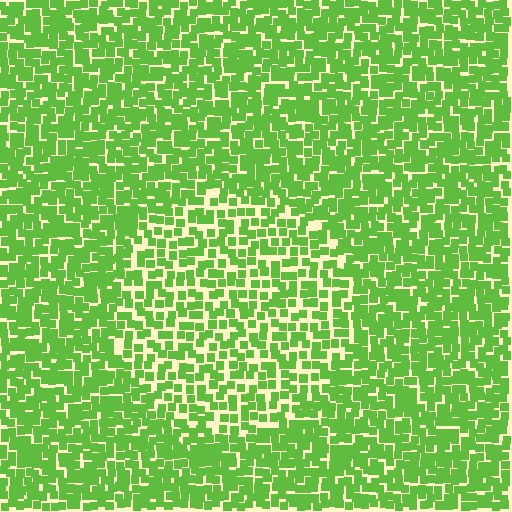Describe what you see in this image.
The image contains small lime elements arranged at two different densities. A circle-shaped region is visible where the elements are less densely packed than the surrounding area.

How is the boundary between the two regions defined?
The boundary is defined by a change in element density (approximately 1.6x ratio). All elements are the same color, size, and shape.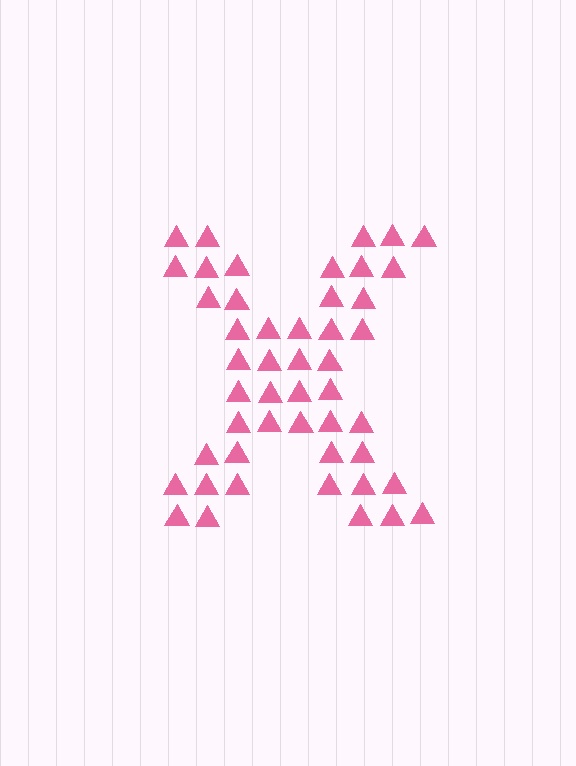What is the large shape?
The large shape is the letter X.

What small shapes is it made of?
It is made of small triangles.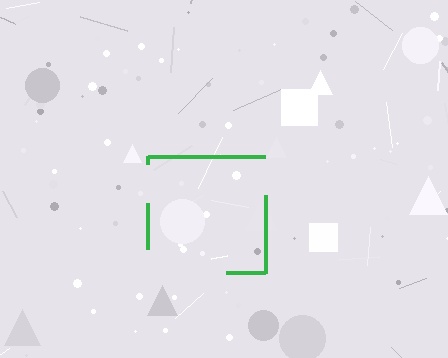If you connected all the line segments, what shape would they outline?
They would outline a square.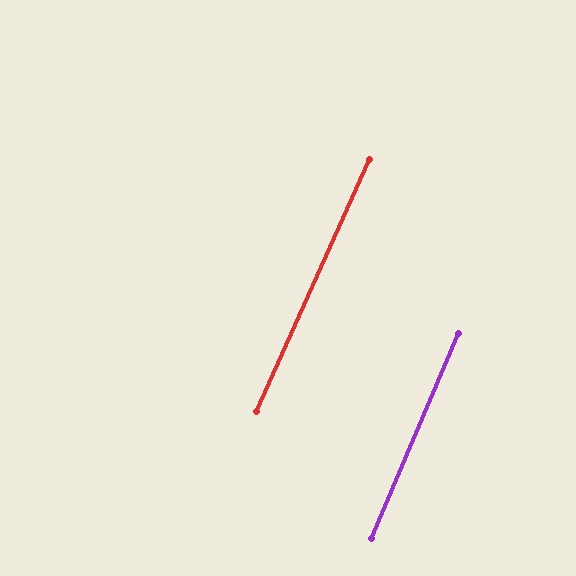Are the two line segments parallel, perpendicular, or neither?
Parallel — their directions differ by only 0.9°.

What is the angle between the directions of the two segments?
Approximately 1 degree.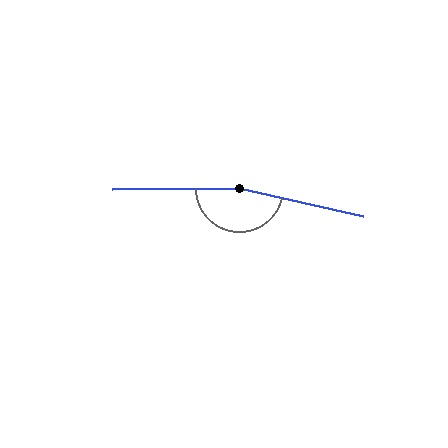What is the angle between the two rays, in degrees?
Approximately 167 degrees.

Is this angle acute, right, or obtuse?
It is obtuse.